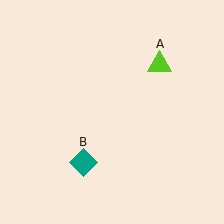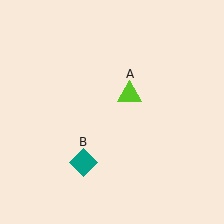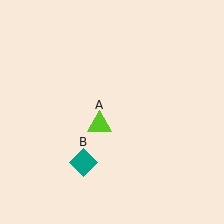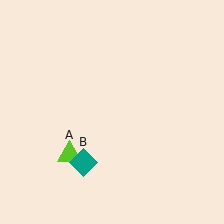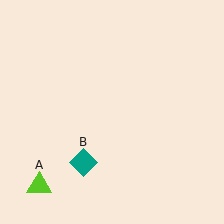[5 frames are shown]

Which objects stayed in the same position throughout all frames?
Teal diamond (object B) remained stationary.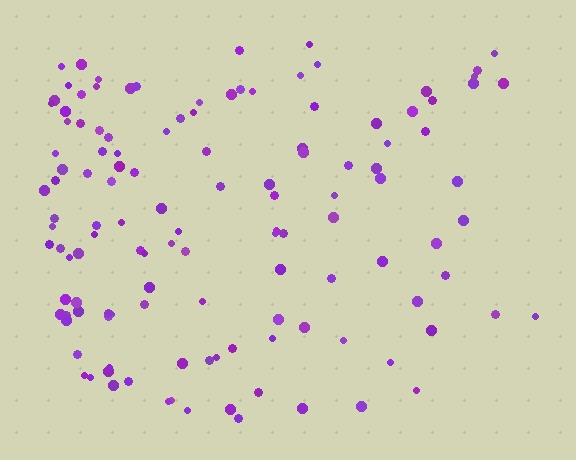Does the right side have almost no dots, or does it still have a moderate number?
Still a moderate number, just noticeably fewer than the left.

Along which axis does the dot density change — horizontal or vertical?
Horizontal.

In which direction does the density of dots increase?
From right to left, with the left side densest.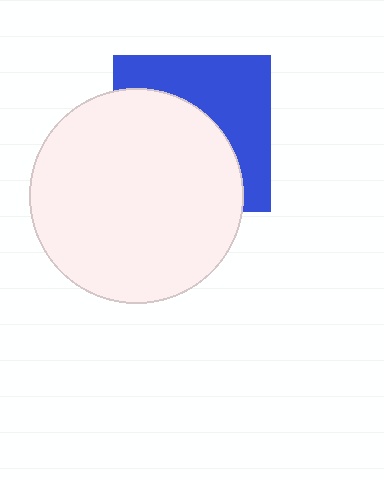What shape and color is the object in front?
The object in front is a white circle.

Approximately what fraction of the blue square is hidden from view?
Roughly 55% of the blue square is hidden behind the white circle.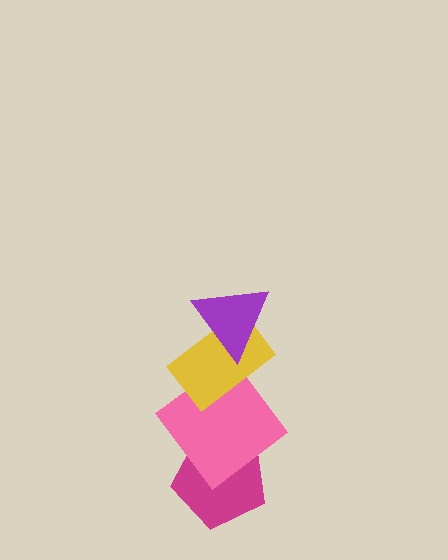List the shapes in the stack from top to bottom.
From top to bottom: the purple triangle, the yellow rectangle, the pink diamond, the magenta pentagon.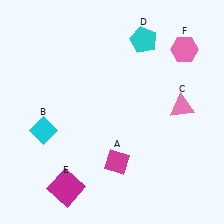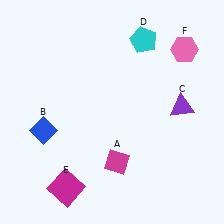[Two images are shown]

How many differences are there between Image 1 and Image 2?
There are 2 differences between the two images.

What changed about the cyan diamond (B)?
In Image 1, B is cyan. In Image 2, it changed to blue.